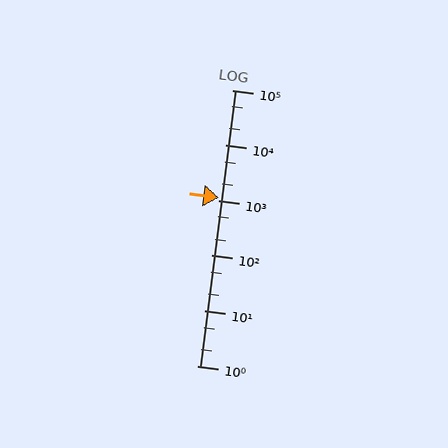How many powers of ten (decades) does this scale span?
The scale spans 5 decades, from 1 to 100000.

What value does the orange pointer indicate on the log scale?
The pointer indicates approximately 1100.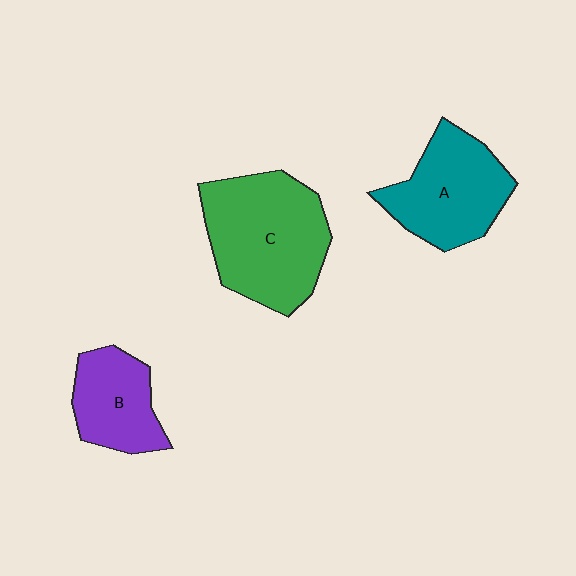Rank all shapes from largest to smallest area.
From largest to smallest: C (green), A (teal), B (purple).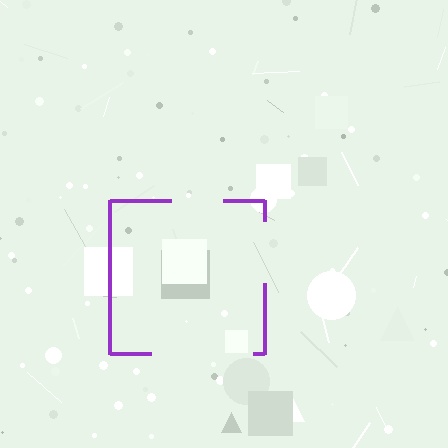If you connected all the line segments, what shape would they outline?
They would outline a square.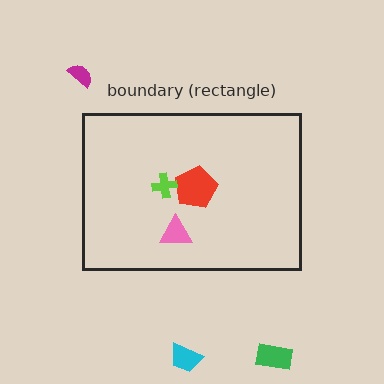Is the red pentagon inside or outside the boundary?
Inside.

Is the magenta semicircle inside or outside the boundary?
Outside.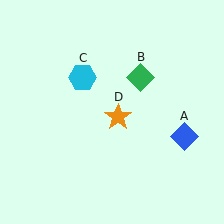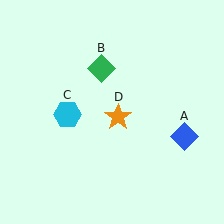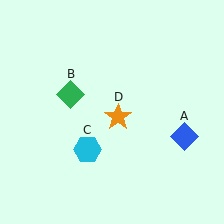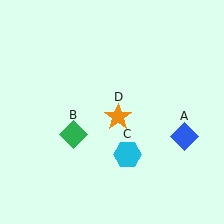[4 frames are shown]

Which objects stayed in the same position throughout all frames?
Blue diamond (object A) and orange star (object D) remained stationary.